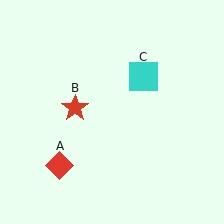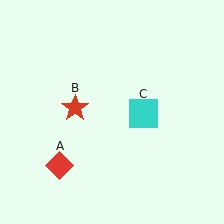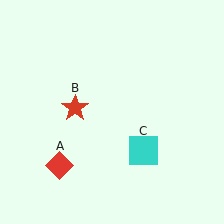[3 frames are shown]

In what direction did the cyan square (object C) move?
The cyan square (object C) moved down.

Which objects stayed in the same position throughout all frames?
Red diamond (object A) and red star (object B) remained stationary.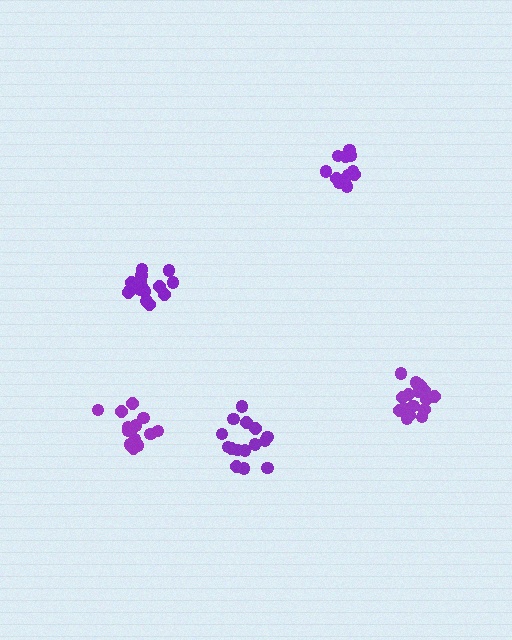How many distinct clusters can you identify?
There are 5 distinct clusters.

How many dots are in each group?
Group 1: 14 dots, Group 2: 16 dots, Group 3: 14 dots, Group 4: 16 dots, Group 5: 15 dots (75 total).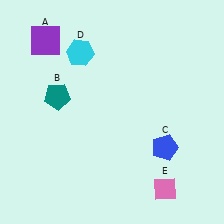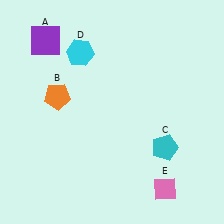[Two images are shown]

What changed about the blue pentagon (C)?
In Image 1, C is blue. In Image 2, it changed to cyan.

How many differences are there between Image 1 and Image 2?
There are 2 differences between the two images.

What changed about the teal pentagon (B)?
In Image 1, B is teal. In Image 2, it changed to orange.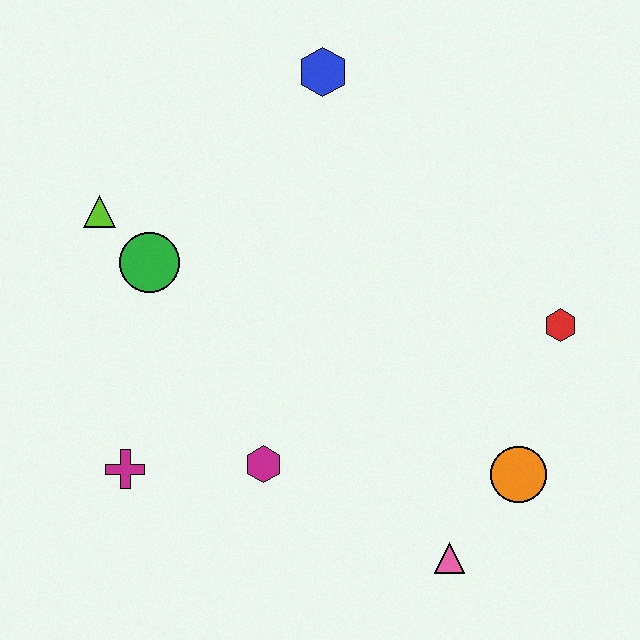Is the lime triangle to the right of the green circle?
No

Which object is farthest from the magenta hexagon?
The blue hexagon is farthest from the magenta hexagon.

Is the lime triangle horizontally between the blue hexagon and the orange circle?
No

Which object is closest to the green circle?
The lime triangle is closest to the green circle.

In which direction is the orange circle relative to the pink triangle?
The orange circle is above the pink triangle.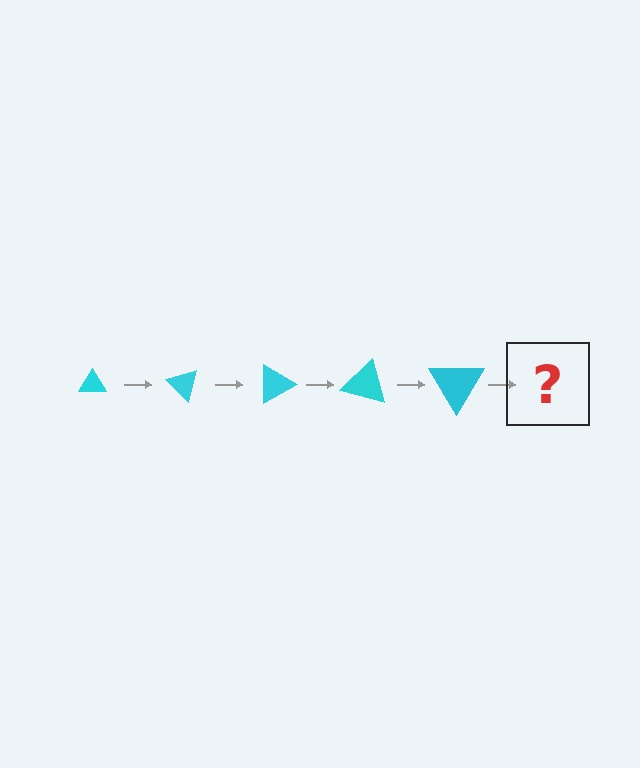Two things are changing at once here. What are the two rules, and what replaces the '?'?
The two rules are that the triangle grows larger each step and it rotates 45 degrees each step. The '?' should be a triangle, larger than the previous one and rotated 225 degrees from the start.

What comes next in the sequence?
The next element should be a triangle, larger than the previous one and rotated 225 degrees from the start.